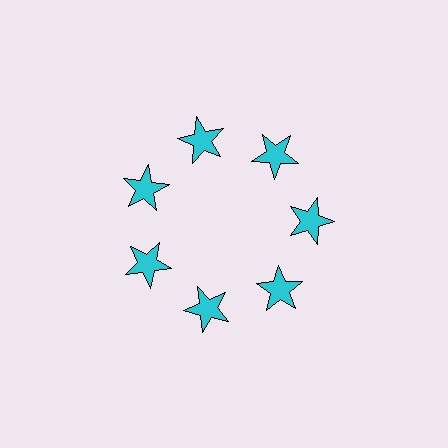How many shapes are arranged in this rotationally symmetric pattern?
There are 7 shapes, arranged in 7 groups of 1.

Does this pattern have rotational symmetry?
Yes, this pattern has 7-fold rotational symmetry. It looks the same after rotating 51 degrees around the center.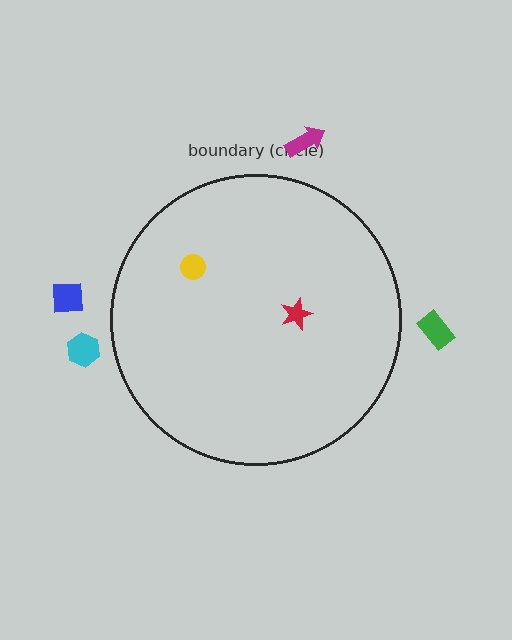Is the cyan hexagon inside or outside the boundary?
Outside.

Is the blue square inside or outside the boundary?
Outside.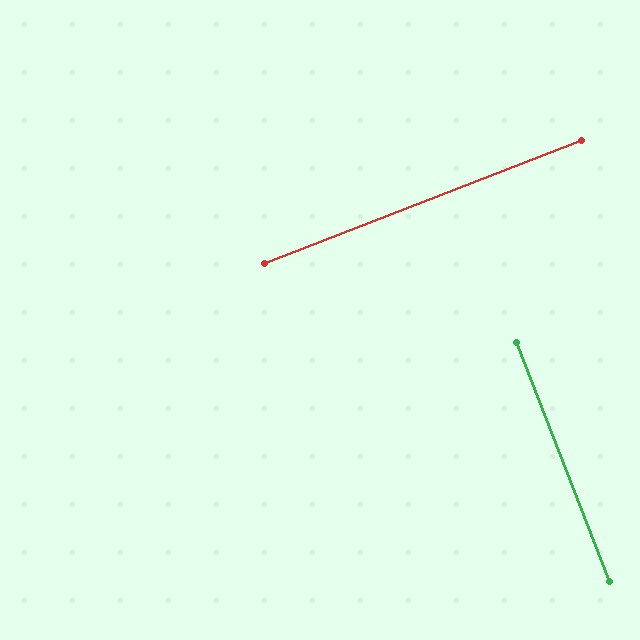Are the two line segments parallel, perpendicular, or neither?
Perpendicular — they meet at approximately 90°.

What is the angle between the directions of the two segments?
Approximately 90 degrees.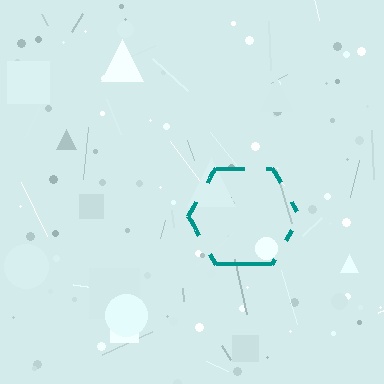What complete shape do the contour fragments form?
The contour fragments form a hexagon.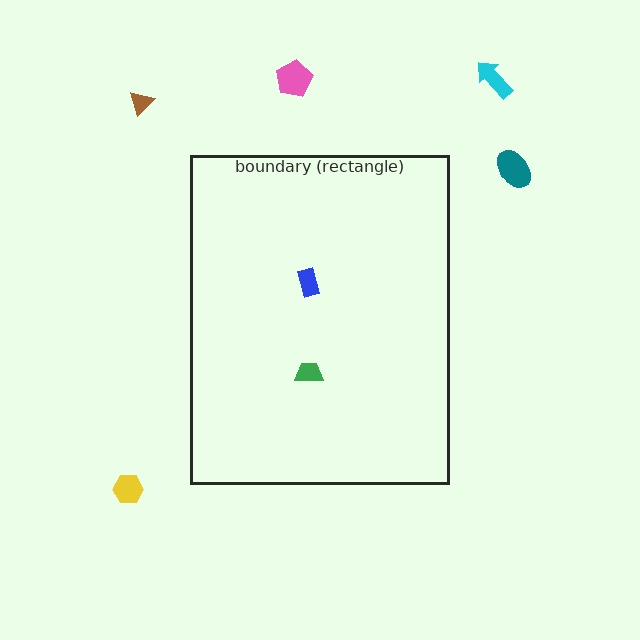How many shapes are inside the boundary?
2 inside, 5 outside.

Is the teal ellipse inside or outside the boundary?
Outside.